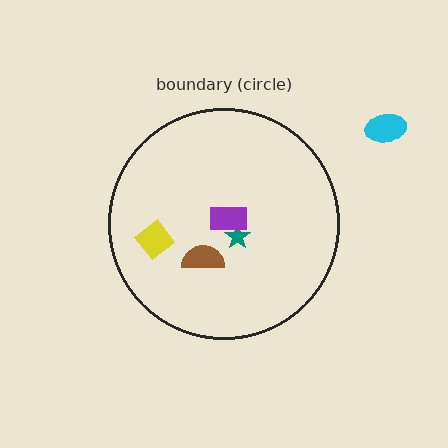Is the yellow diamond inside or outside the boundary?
Inside.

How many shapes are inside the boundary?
4 inside, 1 outside.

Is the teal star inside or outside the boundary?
Inside.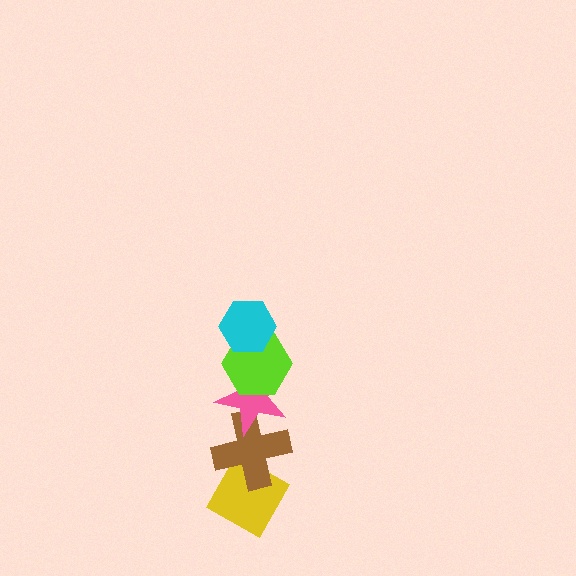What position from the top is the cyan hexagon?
The cyan hexagon is 1st from the top.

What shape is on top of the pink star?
The lime hexagon is on top of the pink star.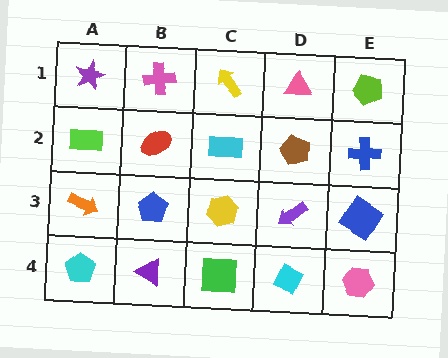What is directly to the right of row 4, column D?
A pink hexagon.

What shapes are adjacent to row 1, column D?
A brown pentagon (row 2, column D), a yellow arrow (row 1, column C), a lime pentagon (row 1, column E).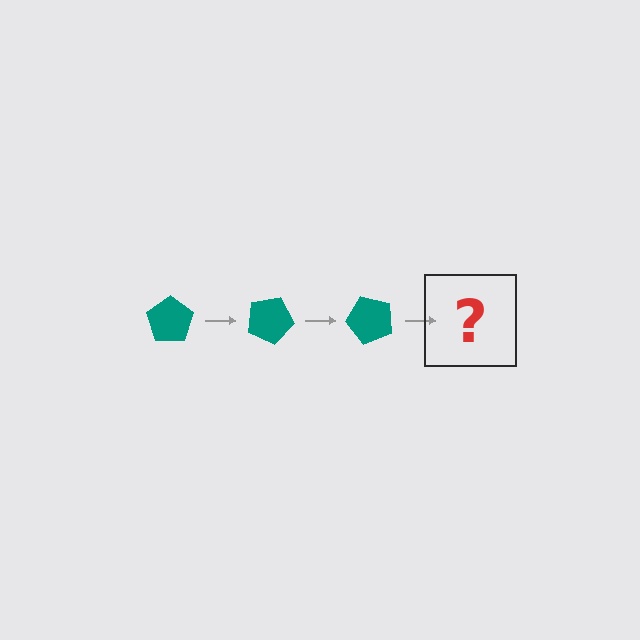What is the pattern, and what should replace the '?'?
The pattern is that the pentagon rotates 25 degrees each step. The '?' should be a teal pentagon rotated 75 degrees.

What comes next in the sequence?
The next element should be a teal pentagon rotated 75 degrees.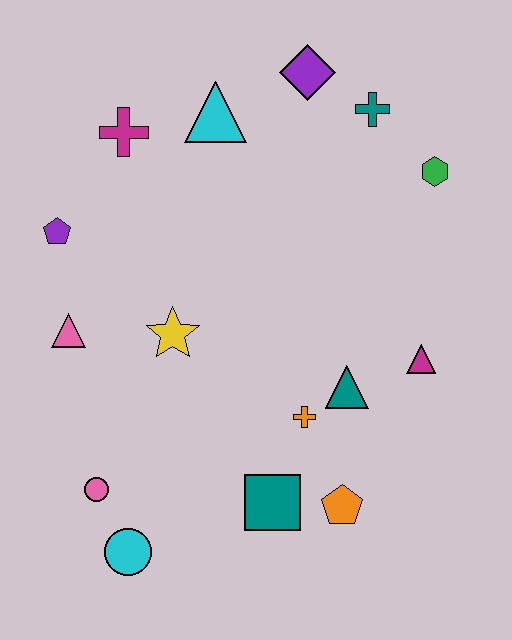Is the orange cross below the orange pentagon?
No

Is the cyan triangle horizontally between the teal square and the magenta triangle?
No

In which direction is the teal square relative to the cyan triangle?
The teal square is below the cyan triangle.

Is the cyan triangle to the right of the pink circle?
Yes